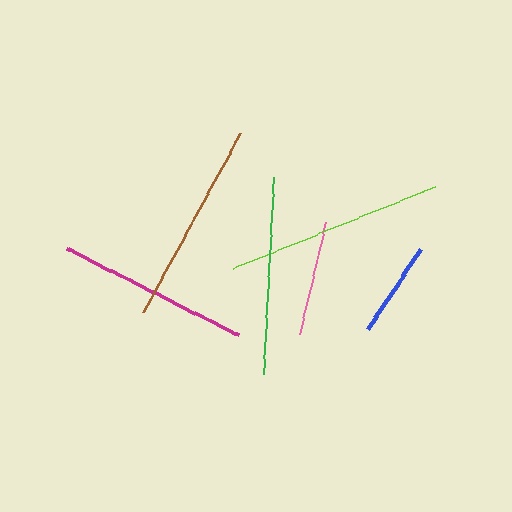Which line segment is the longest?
The lime line is the longest at approximately 219 pixels.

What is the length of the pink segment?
The pink segment is approximately 116 pixels long.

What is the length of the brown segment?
The brown segment is approximately 203 pixels long.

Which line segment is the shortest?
The blue line is the shortest at approximately 96 pixels.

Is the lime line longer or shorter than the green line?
The lime line is longer than the green line.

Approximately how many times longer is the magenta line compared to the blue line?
The magenta line is approximately 2.0 times the length of the blue line.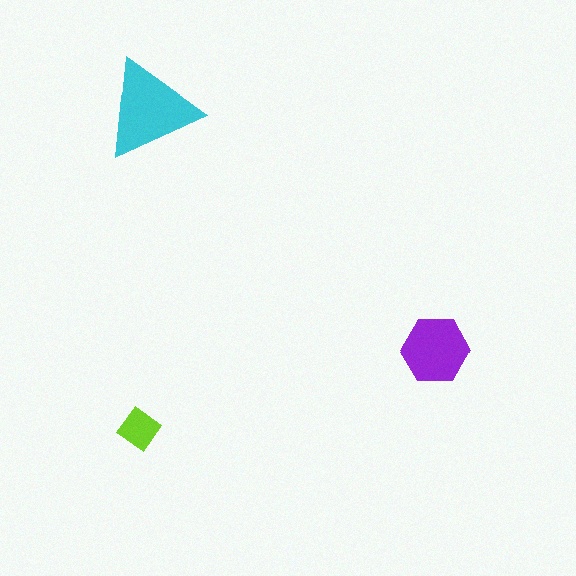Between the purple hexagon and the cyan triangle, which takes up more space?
The cyan triangle.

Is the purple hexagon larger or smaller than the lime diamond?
Larger.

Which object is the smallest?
The lime diamond.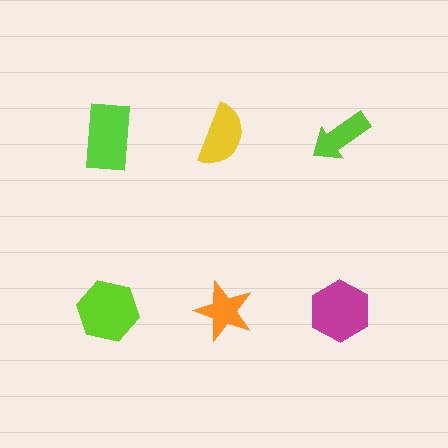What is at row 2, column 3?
A magenta hexagon.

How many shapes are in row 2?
3 shapes.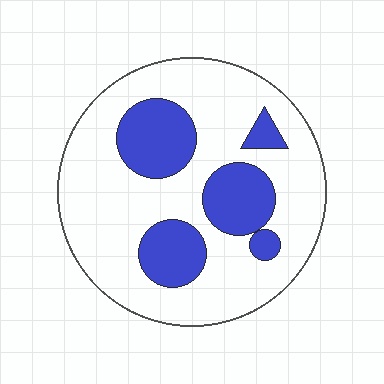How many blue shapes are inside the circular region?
5.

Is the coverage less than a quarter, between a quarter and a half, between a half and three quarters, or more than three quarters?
Between a quarter and a half.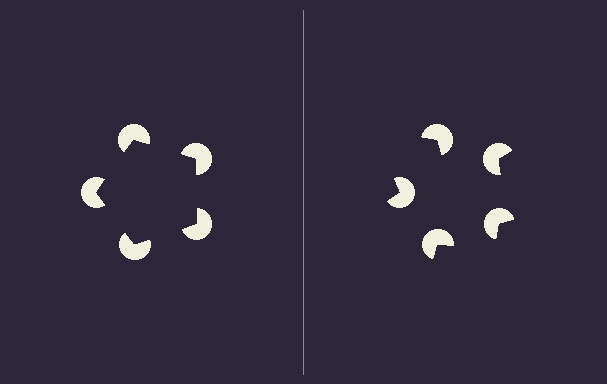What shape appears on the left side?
An illusory pentagon.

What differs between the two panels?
The pac-man discs are positioned identically on both sides; only the wedge orientations differ. On the left they align to a pentagon; on the right they are misaligned.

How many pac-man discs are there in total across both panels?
10 — 5 on each side.